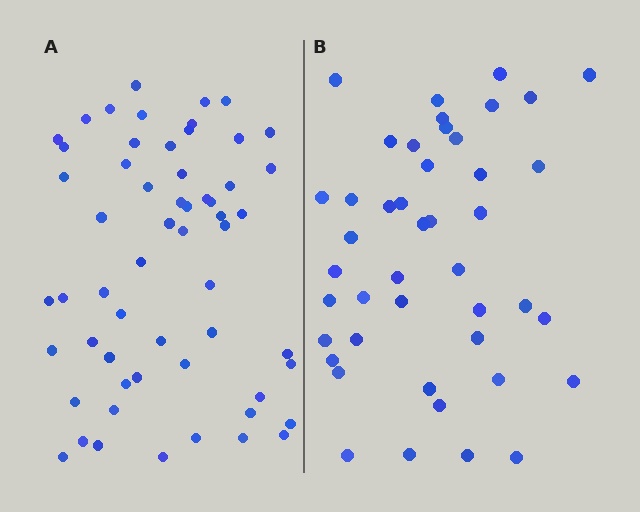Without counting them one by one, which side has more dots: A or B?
Region A (the left region) has more dots.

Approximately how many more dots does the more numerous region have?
Region A has approximately 15 more dots than region B.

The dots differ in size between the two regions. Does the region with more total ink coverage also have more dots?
No. Region B has more total ink coverage because its dots are larger, but region A actually contains more individual dots. Total area can be misleading — the number of items is what matters here.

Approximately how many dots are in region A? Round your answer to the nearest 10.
About 60 dots. (The exact count is 58, which rounds to 60.)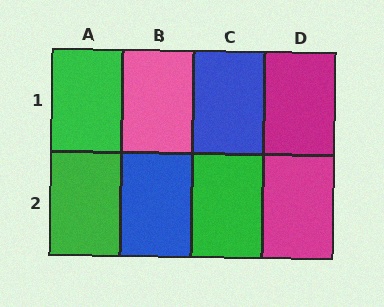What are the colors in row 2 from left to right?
Green, blue, green, magenta.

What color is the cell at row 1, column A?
Green.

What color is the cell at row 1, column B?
Pink.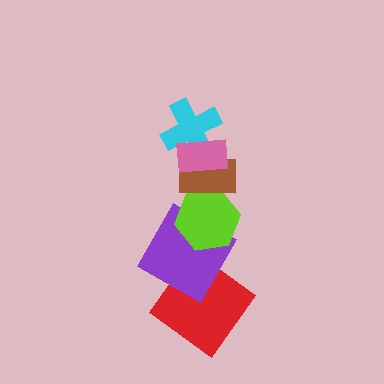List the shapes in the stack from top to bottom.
From top to bottom: the pink rectangle, the cyan cross, the brown rectangle, the lime hexagon, the purple square, the red diamond.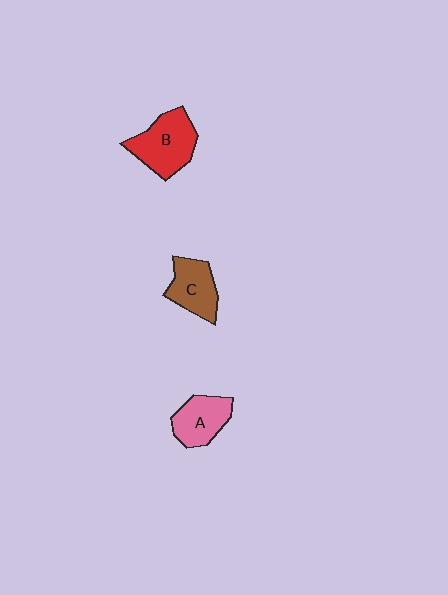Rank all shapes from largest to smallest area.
From largest to smallest: B (red), C (brown), A (pink).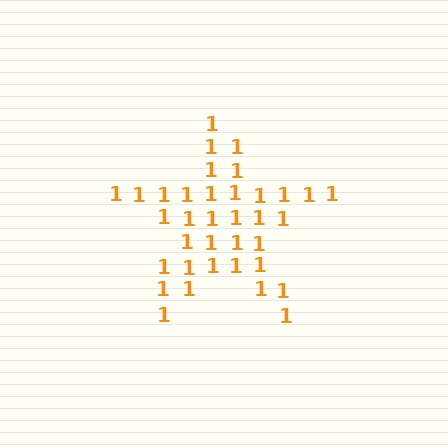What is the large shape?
The large shape is a star.